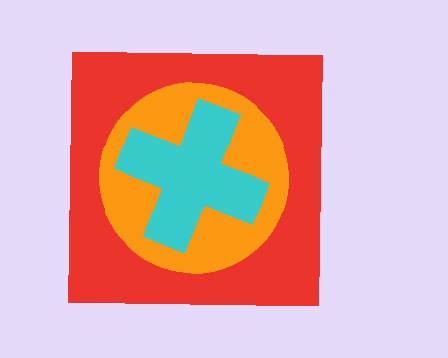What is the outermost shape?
The red square.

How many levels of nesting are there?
3.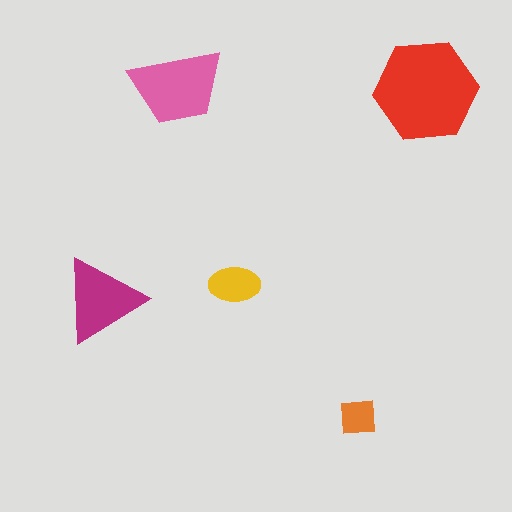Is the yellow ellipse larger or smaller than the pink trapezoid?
Smaller.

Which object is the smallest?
The orange square.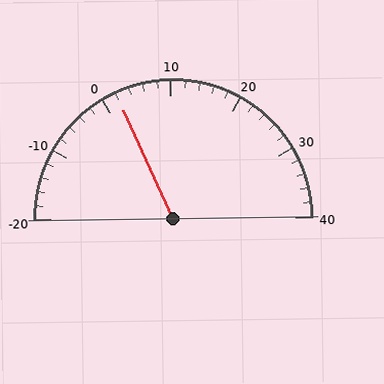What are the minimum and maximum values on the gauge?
The gauge ranges from -20 to 40.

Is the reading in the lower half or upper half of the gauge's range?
The reading is in the lower half of the range (-20 to 40).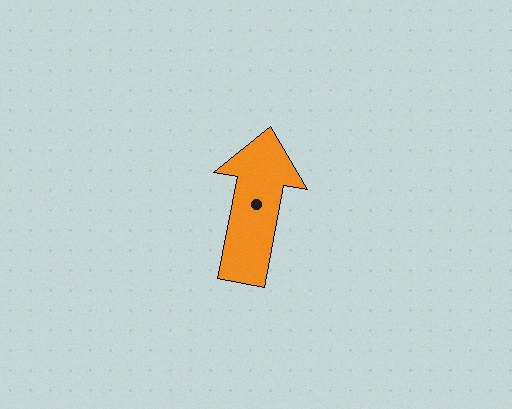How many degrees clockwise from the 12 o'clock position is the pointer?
Approximately 11 degrees.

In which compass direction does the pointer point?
North.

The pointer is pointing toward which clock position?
Roughly 12 o'clock.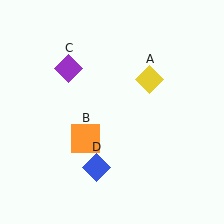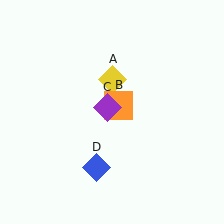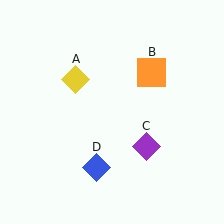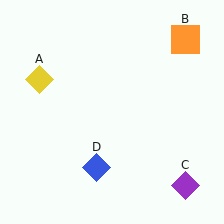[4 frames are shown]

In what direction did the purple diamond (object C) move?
The purple diamond (object C) moved down and to the right.